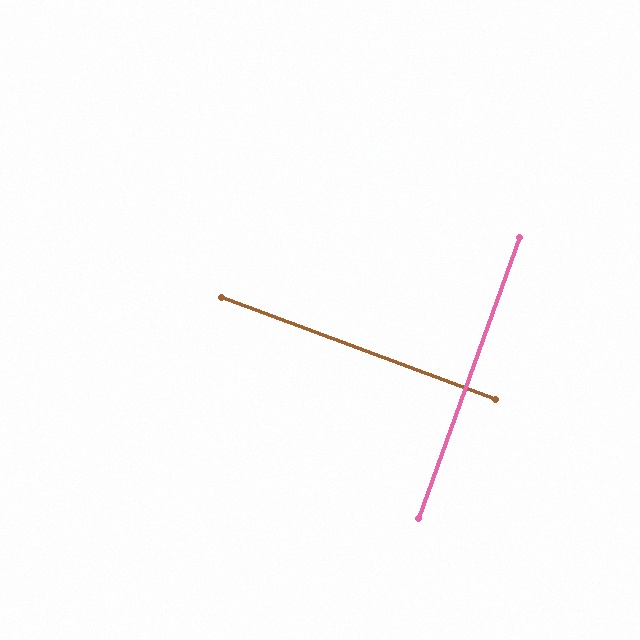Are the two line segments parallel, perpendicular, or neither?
Perpendicular — they meet at approximately 89°.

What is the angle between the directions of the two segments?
Approximately 89 degrees.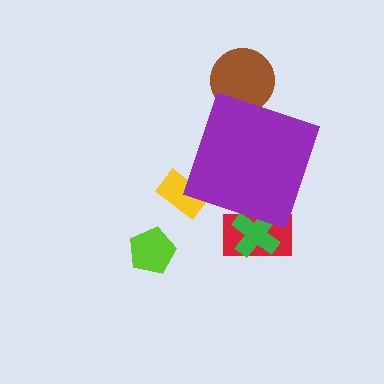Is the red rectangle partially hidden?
Yes, the red rectangle is partially hidden behind the purple diamond.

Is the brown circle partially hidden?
Yes, the brown circle is partially hidden behind the purple diamond.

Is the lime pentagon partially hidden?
No, the lime pentagon is fully visible.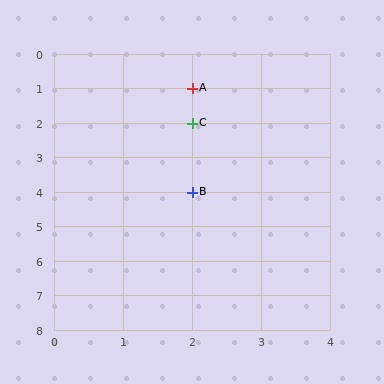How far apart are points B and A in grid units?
Points B and A are 3 rows apart.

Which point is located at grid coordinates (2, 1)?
Point A is at (2, 1).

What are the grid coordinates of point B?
Point B is at grid coordinates (2, 4).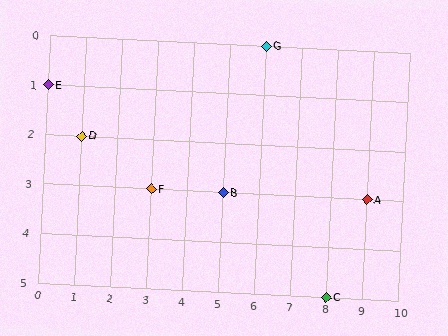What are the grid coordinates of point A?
Point A is at grid coordinates (9, 3).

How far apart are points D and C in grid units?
Points D and C are 7 columns and 3 rows apart (about 7.6 grid units diagonally).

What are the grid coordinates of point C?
Point C is at grid coordinates (8, 5).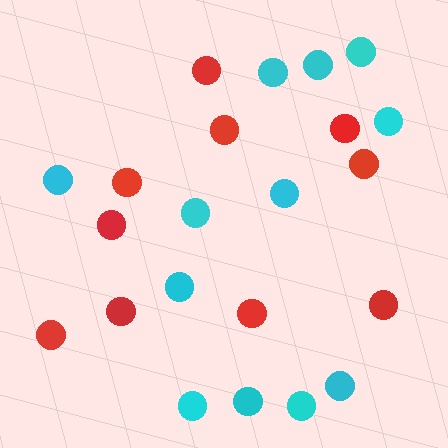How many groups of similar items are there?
There are 2 groups: one group of red circles (10) and one group of cyan circles (12).